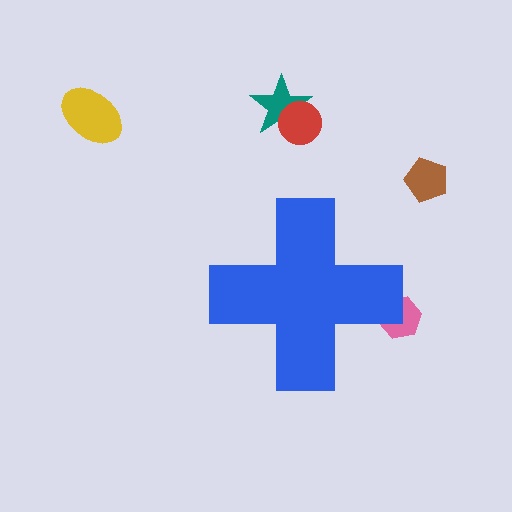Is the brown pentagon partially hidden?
No, the brown pentagon is fully visible.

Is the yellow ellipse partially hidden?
No, the yellow ellipse is fully visible.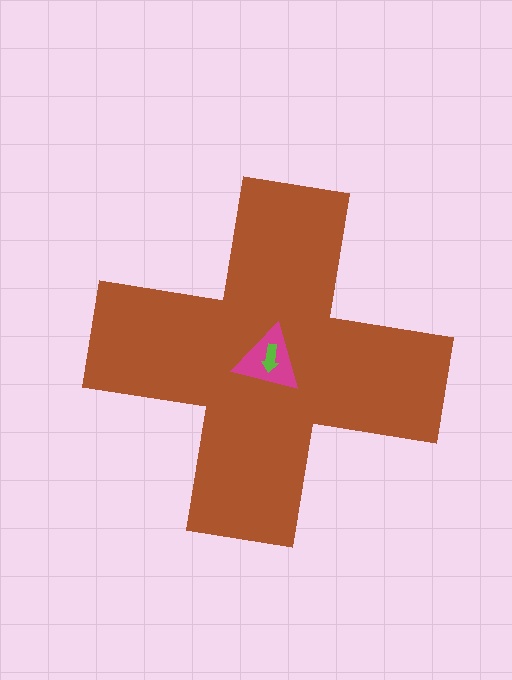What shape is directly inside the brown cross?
The magenta triangle.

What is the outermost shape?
The brown cross.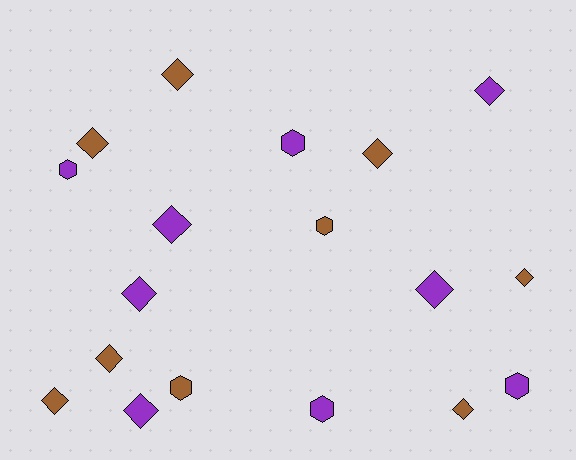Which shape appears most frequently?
Diamond, with 12 objects.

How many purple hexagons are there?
There are 4 purple hexagons.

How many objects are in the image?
There are 18 objects.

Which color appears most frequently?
Purple, with 9 objects.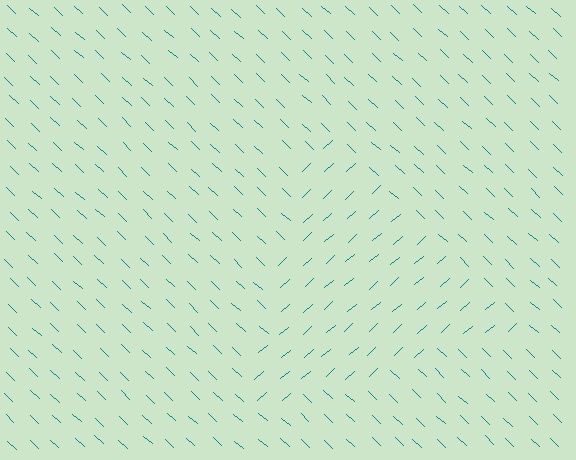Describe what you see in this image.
The image is filled with small teal line segments. A triangle region in the image has lines oriented differently from the surrounding lines, creating a visible texture boundary.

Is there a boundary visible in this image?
Yes, there is a texture boundary formed by a change in line orientation.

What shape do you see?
I see a triangle.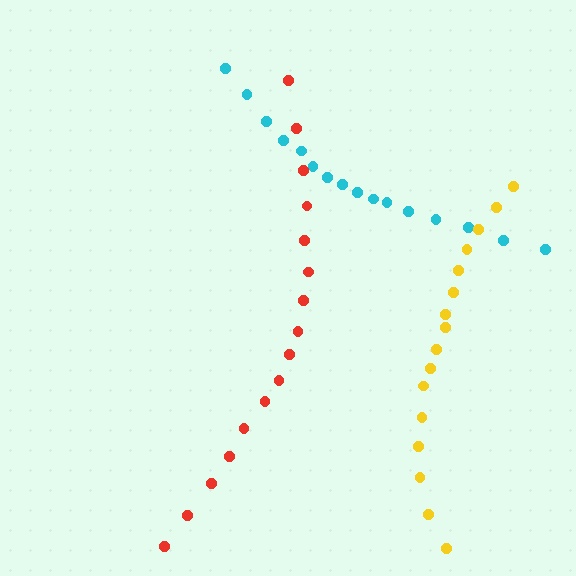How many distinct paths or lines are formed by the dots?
There are 3 distinct paths.